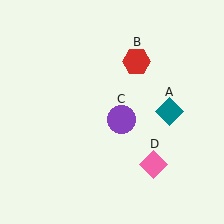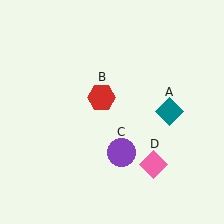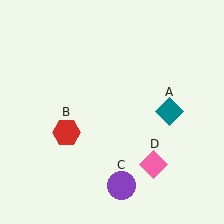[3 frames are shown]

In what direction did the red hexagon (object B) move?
The red hexagon (object B) moved down and to the left.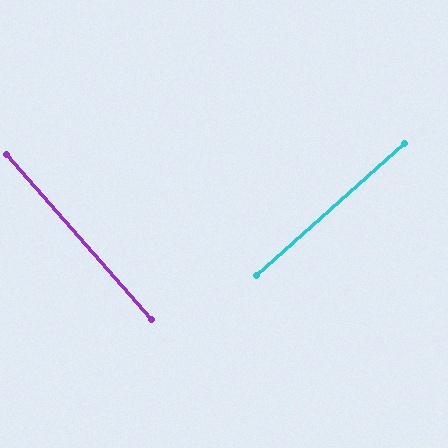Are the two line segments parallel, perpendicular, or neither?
Perpendicular — they meet at approximately 90°.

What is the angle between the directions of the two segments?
Approximately 90 degrees.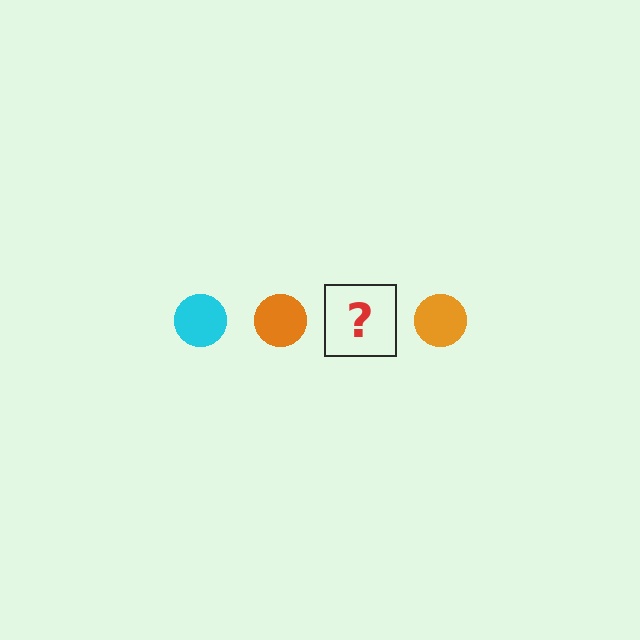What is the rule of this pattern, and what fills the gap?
The rule is that the pattern cycles through cyan, orange circles. The gap should be filled with a cyan circle.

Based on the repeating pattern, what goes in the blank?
The blank should be a cyan circle.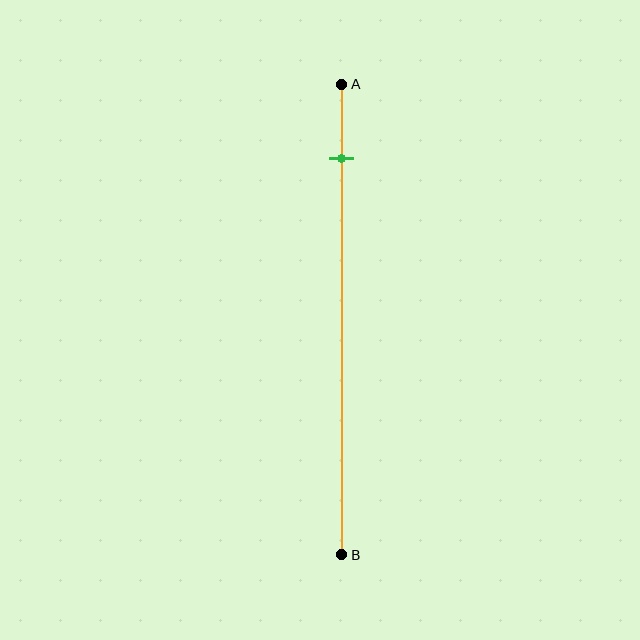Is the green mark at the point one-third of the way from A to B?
No, the mark is at about 15% from A, not at the 33% one-third point.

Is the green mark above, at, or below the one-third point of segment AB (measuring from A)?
The green mark is above the one-third point of segment AB.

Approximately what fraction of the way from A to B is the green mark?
The green mark is approximately 15% of the way from A to B.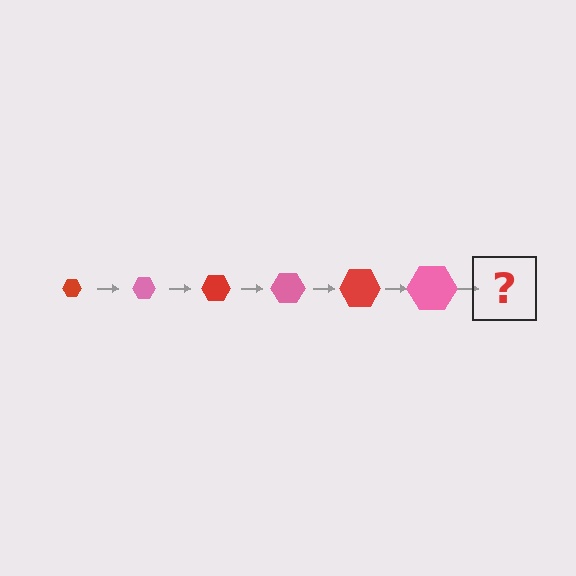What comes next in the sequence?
The next element should be a red hexagon, larger than the previous one.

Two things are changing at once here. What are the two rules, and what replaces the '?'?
The two rules are that the hexagon grows larger each step and the color cycles through red and pink. The '?' should be a red hexagon, larger than the previous one.